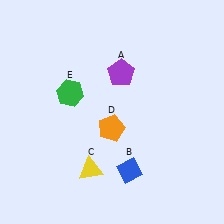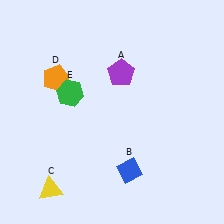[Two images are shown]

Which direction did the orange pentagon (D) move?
The orange pentagon (D) moved left.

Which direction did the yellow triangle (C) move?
The yellow triangle (C) moved left.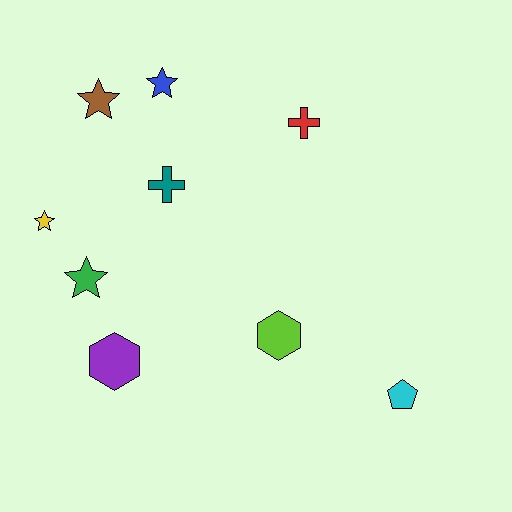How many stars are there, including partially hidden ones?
There are 4 stars.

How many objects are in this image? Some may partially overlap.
There are 9 objects.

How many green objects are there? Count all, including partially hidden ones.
There is 1 green object.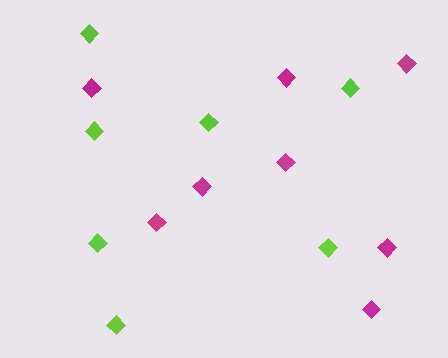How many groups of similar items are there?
There are 2 groups: one group of lime diamonds (7) and one group of magenta diamonds (8).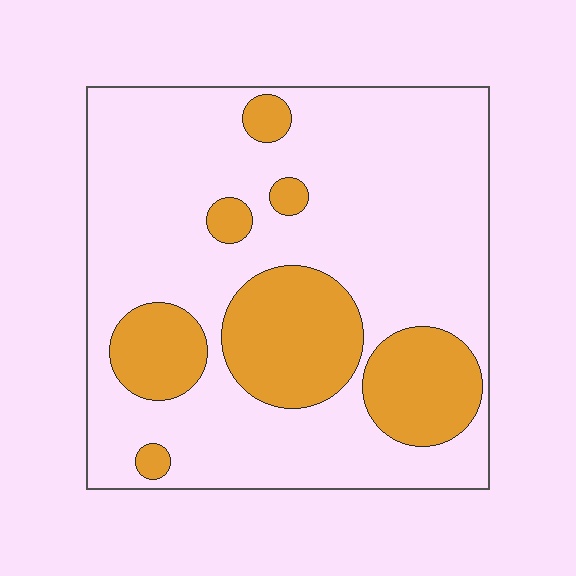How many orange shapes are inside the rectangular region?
7.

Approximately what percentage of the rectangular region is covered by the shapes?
Approximately 25%.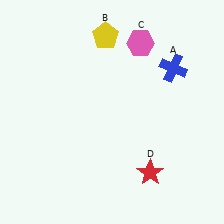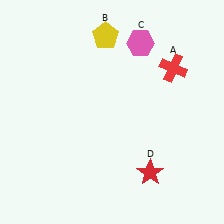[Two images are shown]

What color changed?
The cross (A) changed from blue in Image 1 to red in Image 2.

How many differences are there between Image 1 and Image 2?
There is 1 difference between the two images.